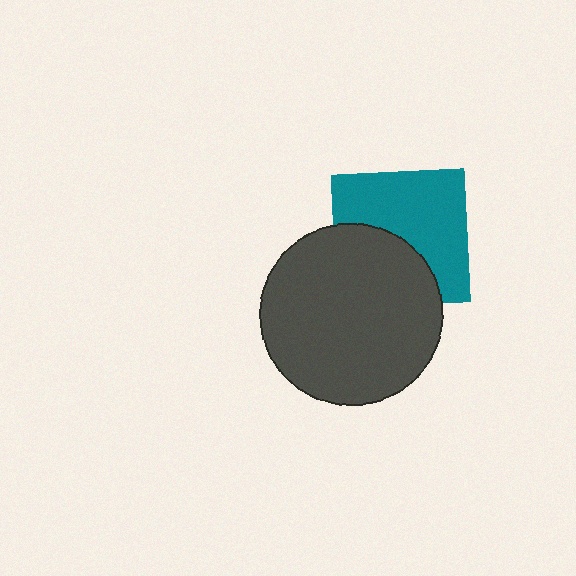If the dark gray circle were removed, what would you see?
You would see the complete teal square.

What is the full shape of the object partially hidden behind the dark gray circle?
The partially hidden object is a teal square.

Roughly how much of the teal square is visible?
About half of it is visible (roughly 59%).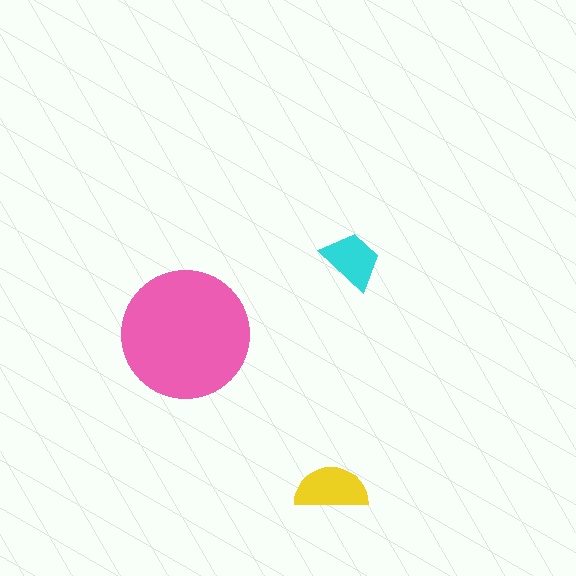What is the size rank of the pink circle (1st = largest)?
1st.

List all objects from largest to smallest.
The pink circle, the yellow semicircle, the cyan trapezoid.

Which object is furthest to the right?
The cyan trapezoid is rightmost.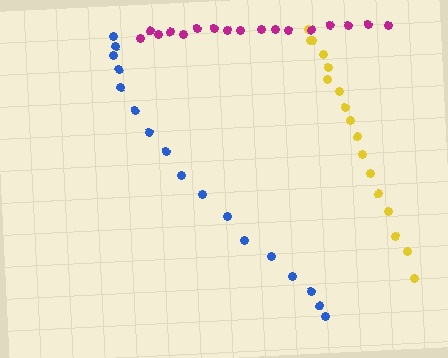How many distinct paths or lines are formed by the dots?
There are 3 distinct paths.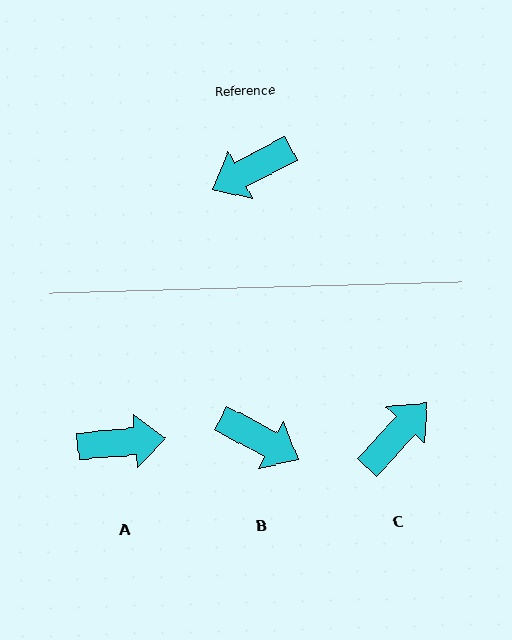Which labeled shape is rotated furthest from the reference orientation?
C, about 160 degrees away.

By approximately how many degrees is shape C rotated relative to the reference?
Approximately 160 degrees clockwise.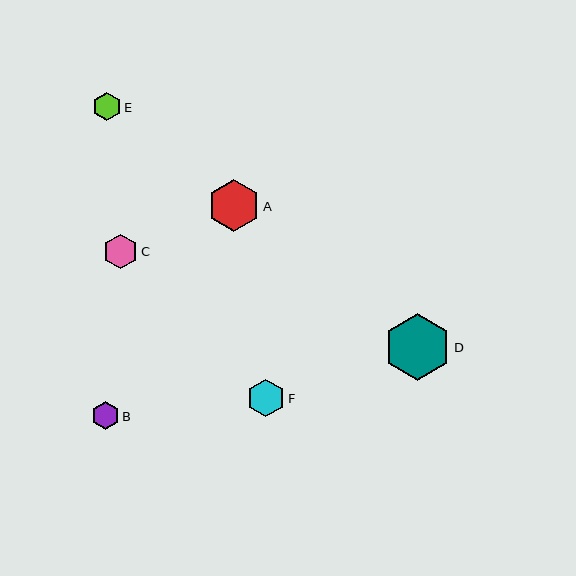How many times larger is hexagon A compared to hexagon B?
Hexagon A is approximately 1.8 times the size of hexagon B.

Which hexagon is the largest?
Hexagon D is the largest with a size of approximately 67 pixels.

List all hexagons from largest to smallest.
From largest to smallest: D, A, F, C, B, E.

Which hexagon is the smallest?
Hexagon E is the smallest with a size of approximately 28 pixels.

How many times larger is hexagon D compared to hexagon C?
Hexagon D is approximately 1.9 times the size of hexagon C.